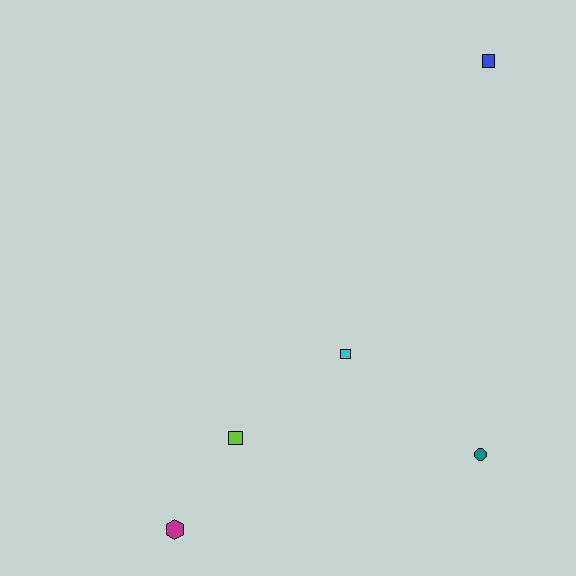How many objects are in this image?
There are 5 objects.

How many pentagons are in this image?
There are no pentagons.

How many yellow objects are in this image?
There are no yellow objects.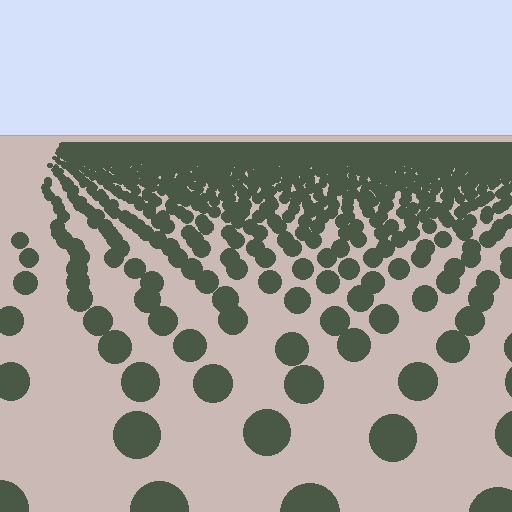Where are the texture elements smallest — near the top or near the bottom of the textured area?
Near the top.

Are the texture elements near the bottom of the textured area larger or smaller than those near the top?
Larger. Near the bottom, elements are closer to the viewer and appear at a bigger on-screen size.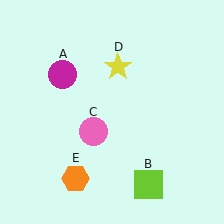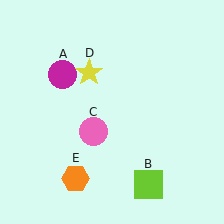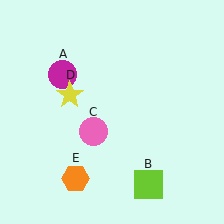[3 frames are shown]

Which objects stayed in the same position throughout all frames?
Magenta circle (object A) and lime square (object B) and pink circle (object C) and orange hexagon (object E) remained stationary.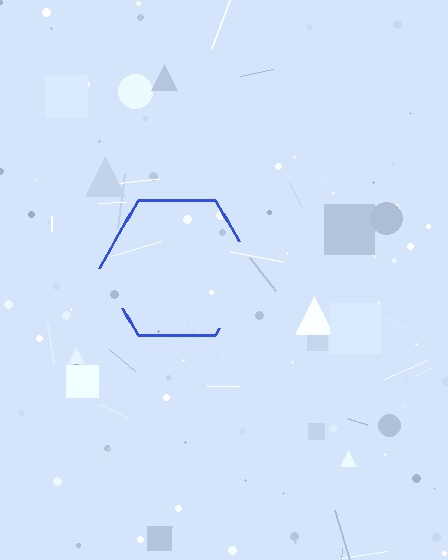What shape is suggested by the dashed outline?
The dashed outline suggests a hexagon.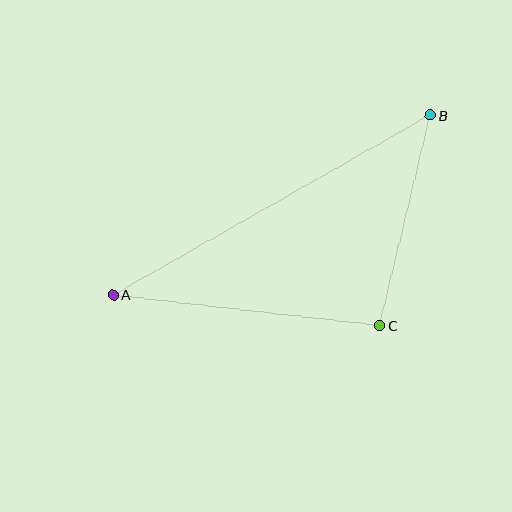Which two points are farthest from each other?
Points A and B are farthest from each other.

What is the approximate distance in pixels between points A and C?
The distance between A and C is approximately 268 pixels.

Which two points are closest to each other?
Points B and C are closest to each other.